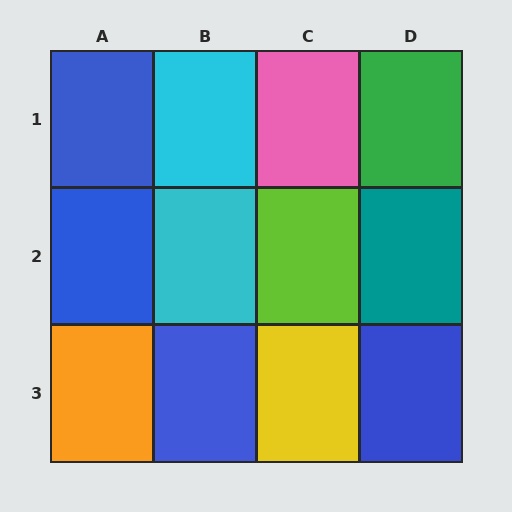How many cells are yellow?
1 cell is yellow.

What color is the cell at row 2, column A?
Blue.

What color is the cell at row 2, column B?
Cyan.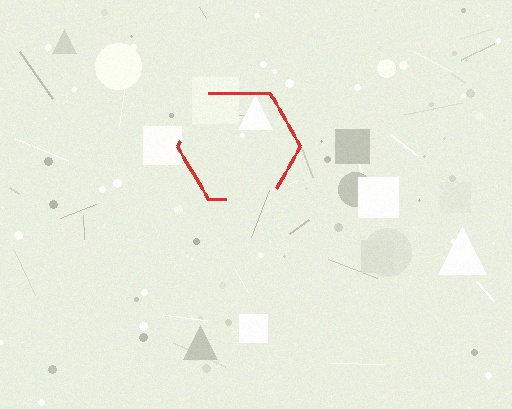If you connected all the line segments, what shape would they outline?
They would outline a hexagon.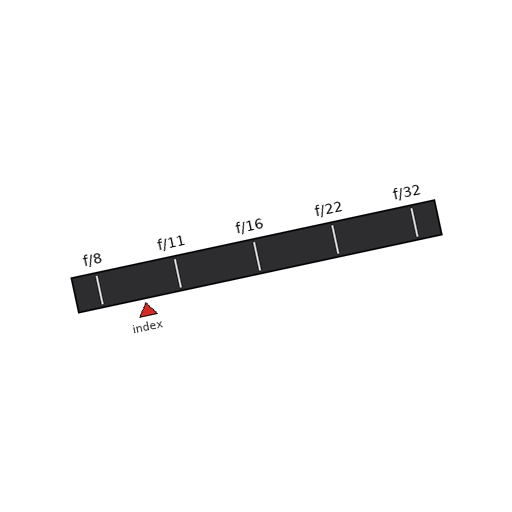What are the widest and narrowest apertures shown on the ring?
The widest aperture shown is f/8 and the narrowest is f/32.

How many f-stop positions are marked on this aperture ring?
There are 5 f-stop positions marked.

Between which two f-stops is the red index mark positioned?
The index mark is between f/8 and f/11.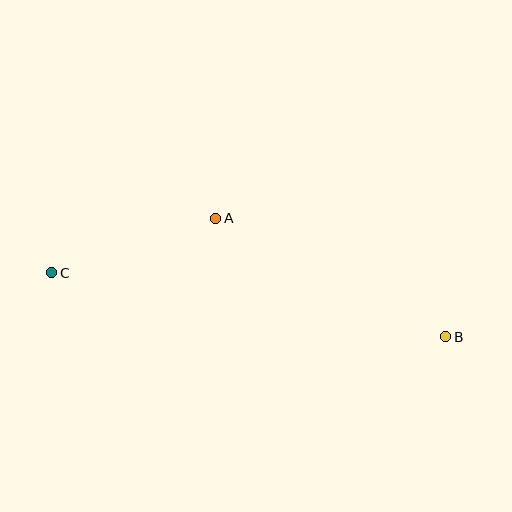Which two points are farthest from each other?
Points B and C are farthest from each other.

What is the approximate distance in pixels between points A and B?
The distance between A and B is approximately 259 pixels.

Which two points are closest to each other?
Points A and C are closest to each other.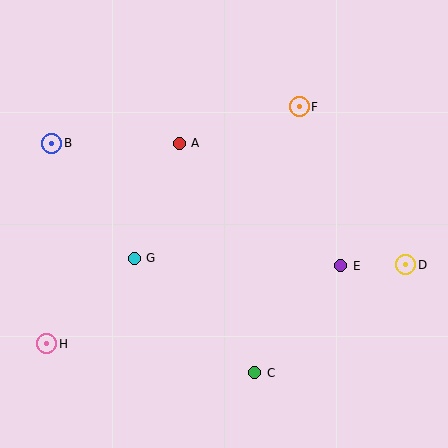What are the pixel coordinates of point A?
Point A is at (179, 143).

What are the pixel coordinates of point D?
Point D is at (406, 265).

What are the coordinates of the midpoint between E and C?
The midpoint between E and C is at (298, 319).